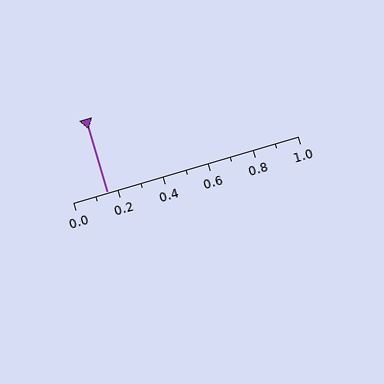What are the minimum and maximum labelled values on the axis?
The axis runs from 0.0 to 1.0.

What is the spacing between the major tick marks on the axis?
The major ticks are spaced 0.2 apart.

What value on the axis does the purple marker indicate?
The marker indicates approximately 0.15.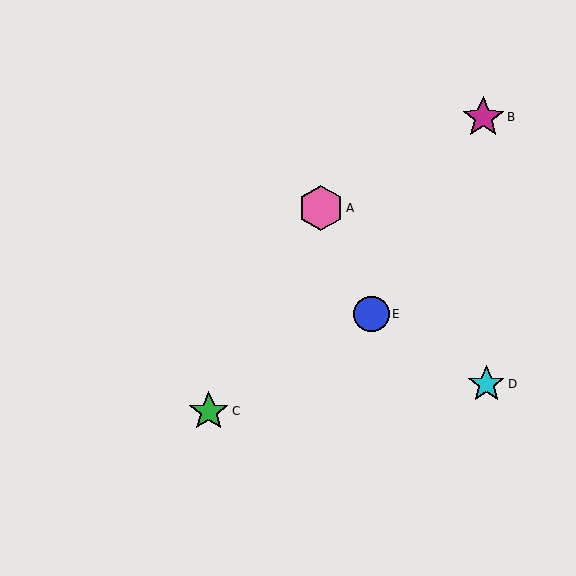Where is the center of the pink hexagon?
The center of the pink hexagon is at (321, 208).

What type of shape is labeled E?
Shape E is a blue circle.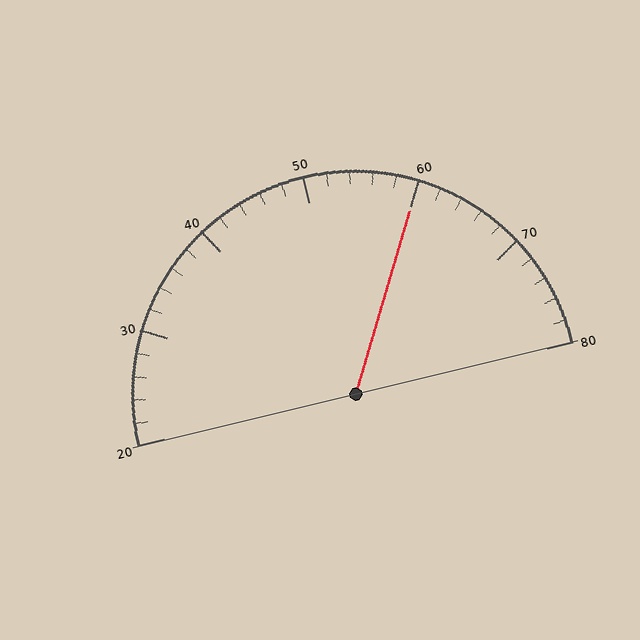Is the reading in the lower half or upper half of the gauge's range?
The reading is in the upper half of the range (20 to 80).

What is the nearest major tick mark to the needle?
The nearest major tick mark is 60.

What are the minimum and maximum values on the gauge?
The gauge ranges from 20 to 80.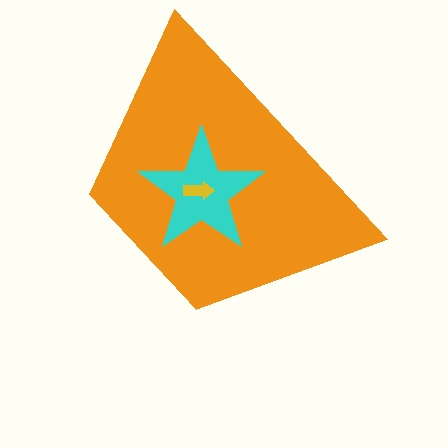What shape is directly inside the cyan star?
The yellow arrow.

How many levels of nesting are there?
3.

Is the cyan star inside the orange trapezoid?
Yes.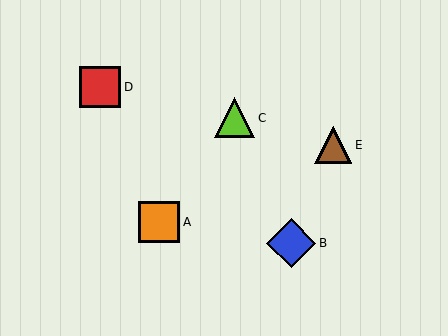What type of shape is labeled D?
Shape D is a red square.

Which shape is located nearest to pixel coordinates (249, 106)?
The lime triangle (labeled C) at (234, 118) is nearest to that location.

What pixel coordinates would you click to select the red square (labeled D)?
Click at (100, 87) to select the red square D.